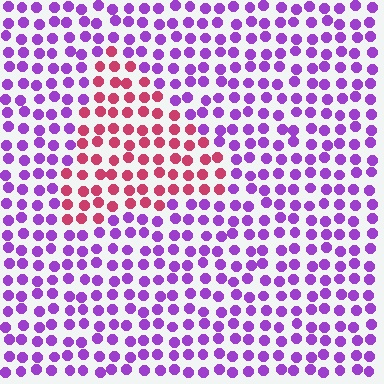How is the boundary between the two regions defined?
The boundary is defined purely by a slight shift in hue (about 60 degrees). Spacing, size, and orientation are identical on both sides.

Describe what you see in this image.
The image is filled with small purple elements in a uniform arrangement. A triangle-shaped region is visible where the elements are tinted to a slightly different hue, forming a subtle color boundary.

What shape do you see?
I see a triangle.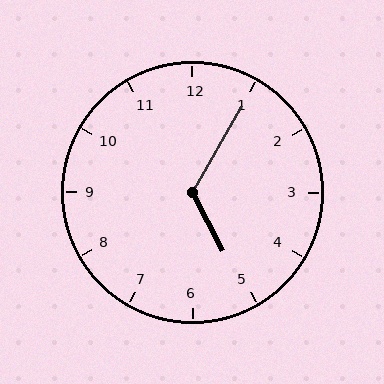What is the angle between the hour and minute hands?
Approximately 122 degrees.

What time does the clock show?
5:05.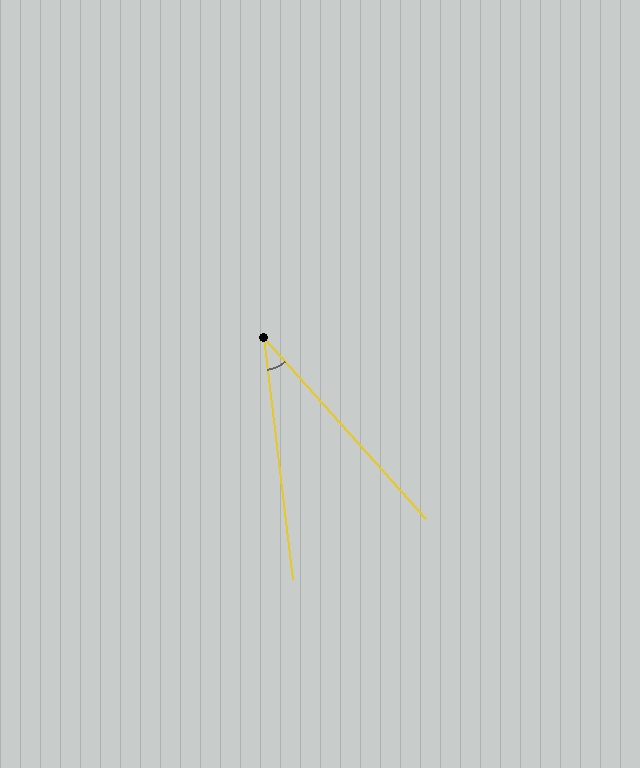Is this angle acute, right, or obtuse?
It is acute.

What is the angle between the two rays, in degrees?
Approximately 35 degrees.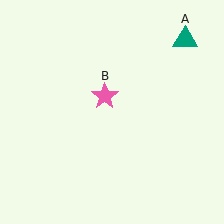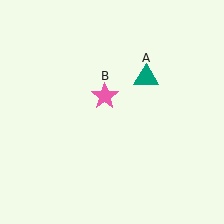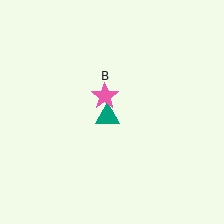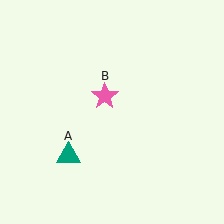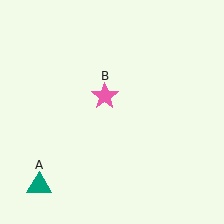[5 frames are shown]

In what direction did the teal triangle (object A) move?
The teal triangle (object A) moved down and to the left.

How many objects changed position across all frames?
1 object changed position: teal triangle (object A).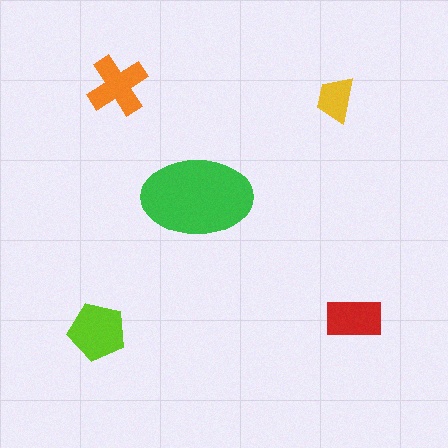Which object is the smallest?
The yellow trapezoid.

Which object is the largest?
The green ellipse.